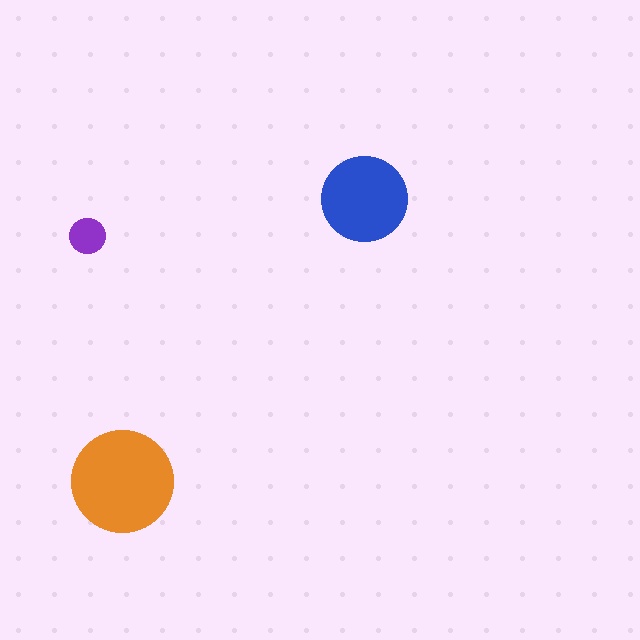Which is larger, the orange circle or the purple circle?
The orange one.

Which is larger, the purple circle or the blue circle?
The blue one.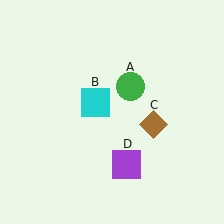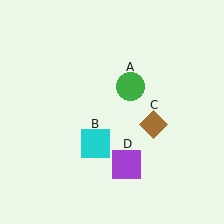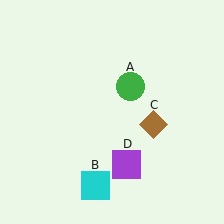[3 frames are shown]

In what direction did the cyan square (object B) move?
The cyan square (object B) moved down.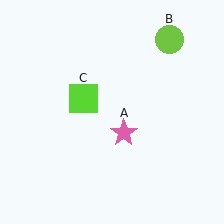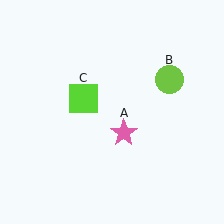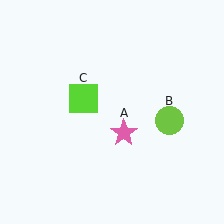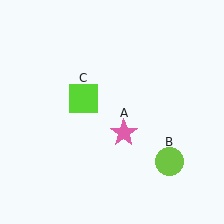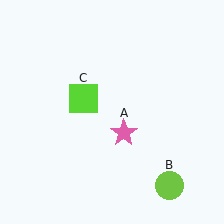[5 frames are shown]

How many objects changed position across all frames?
1 object changed position: lime circle (object B).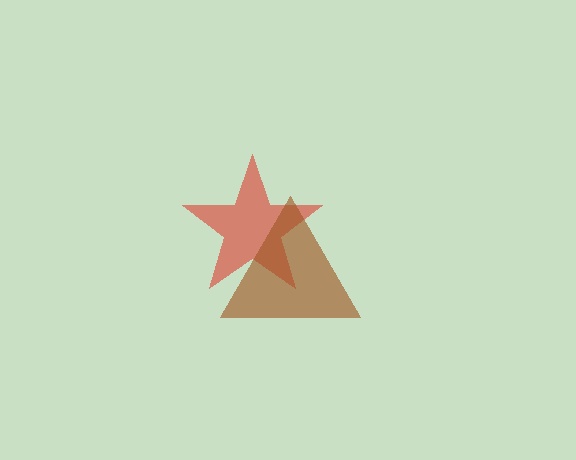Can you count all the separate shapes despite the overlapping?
Yes, there are 2 separate shapes.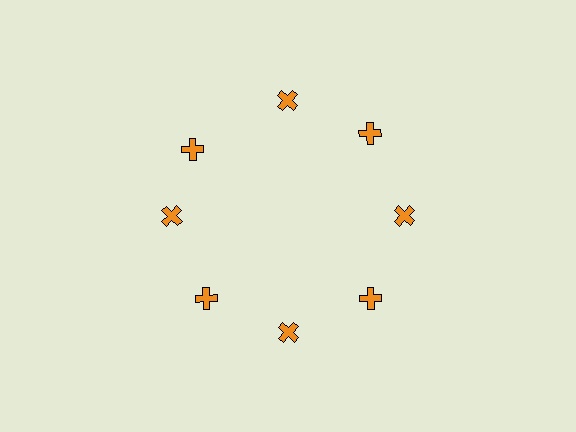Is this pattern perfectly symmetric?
No. The 8 orange crosses are arranged in a ring, but one element near the 10 o'clock position is rotated out of alignment along the ring, breaking the 8-fold rotational symmetry.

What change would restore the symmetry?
The symmetry would be restored by rotating it back into even spacing with its neighbors so that all 8 crosses sit at equal angles and equal distance from the center.